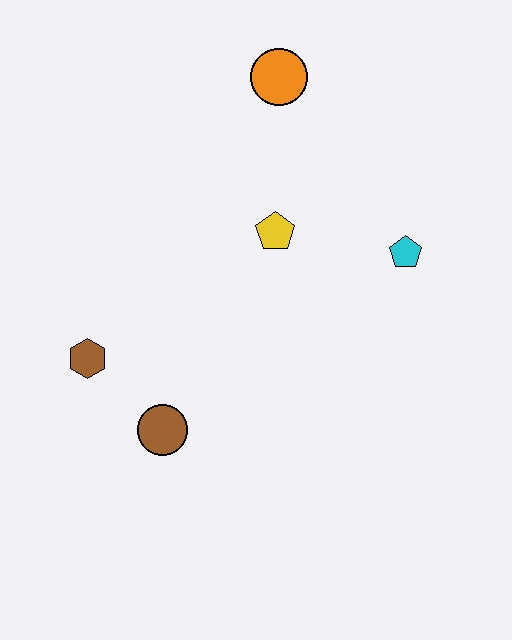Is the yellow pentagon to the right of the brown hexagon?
Yes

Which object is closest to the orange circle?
The yellow pentagon is closest to the orange circle.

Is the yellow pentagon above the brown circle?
Yes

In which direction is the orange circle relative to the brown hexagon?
The orange circle is above the brown hexagon.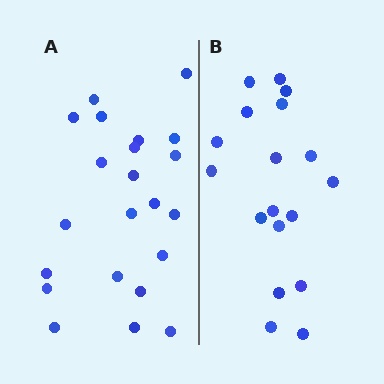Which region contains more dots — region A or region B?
Region A (the left region) has more dots.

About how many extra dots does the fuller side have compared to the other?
Region A has about 4 more dots than region B.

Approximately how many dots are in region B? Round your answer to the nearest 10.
About 20 dots. (The exact count is 18, which rounds to 20.)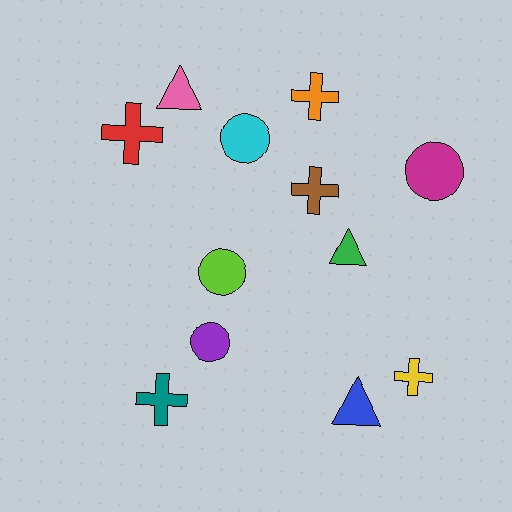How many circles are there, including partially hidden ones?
There are 4 circles.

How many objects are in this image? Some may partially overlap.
There are 12 objects.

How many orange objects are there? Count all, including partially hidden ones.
There is 1 orange object.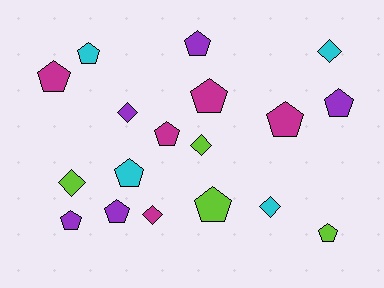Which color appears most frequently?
Purple, with 5 objects.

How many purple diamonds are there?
There is 1 purple diamond.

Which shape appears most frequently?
Pentagon, with 12 objects.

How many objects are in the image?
There are 18 objects.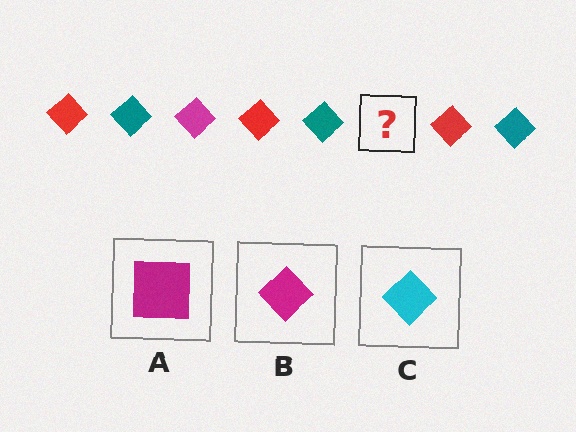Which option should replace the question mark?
Option B.